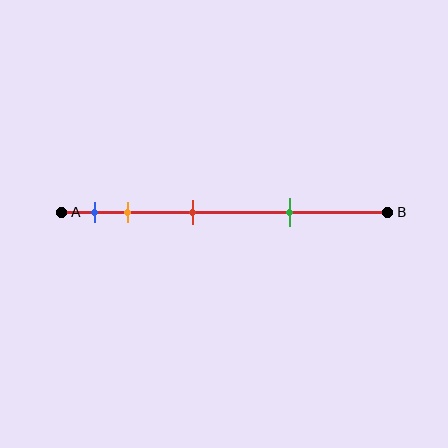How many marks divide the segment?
There are 4 marks dividing the segment.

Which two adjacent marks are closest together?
The blue and orange marks are the closest adjacent pair.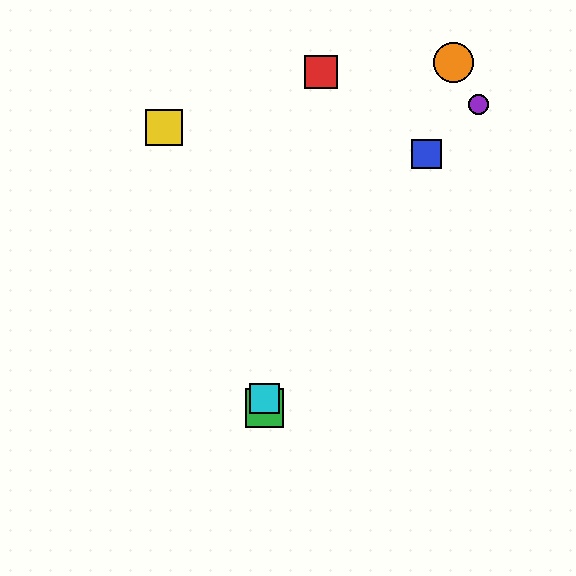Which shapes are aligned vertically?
The green square, the cyan square are aligned vertically.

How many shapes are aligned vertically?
2 shapes (the green square, the cyan square) are aligned vertically.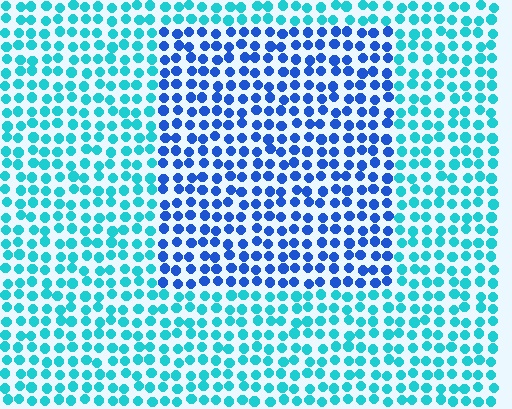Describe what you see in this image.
The image is filled with small cyan elements in a uniform arrangement. A rectangle-shaped region is visible where the elements are tinted to a slightly different hue, forming a subtle color boundary.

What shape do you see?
I see a rectangle.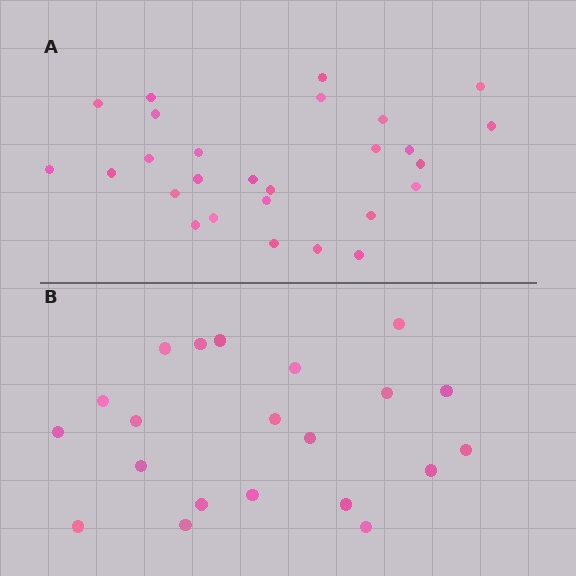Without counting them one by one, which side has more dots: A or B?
Region A (the top region) has more dots.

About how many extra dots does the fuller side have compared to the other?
Region A has about 6 more dots than region B.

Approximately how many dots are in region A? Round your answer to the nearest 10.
About 30 dots. (The exact count is 27, which rounds to 30.)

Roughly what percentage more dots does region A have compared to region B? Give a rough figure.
About 30% more.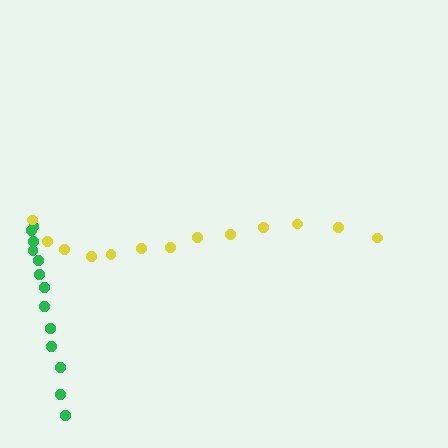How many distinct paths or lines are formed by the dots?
There are 2 distinct paths.